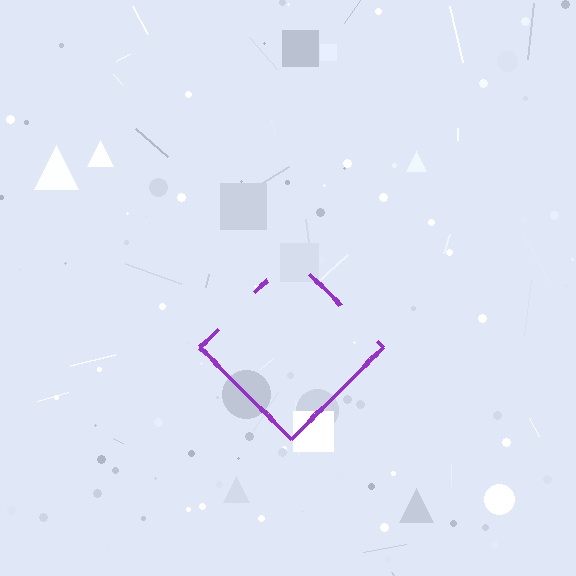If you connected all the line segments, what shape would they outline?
They would outline a diamond.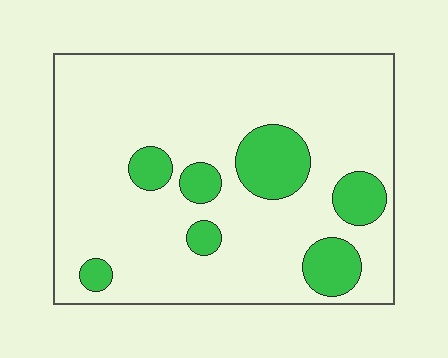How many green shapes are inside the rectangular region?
7.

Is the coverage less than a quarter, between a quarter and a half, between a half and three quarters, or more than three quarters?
Less than a quarter.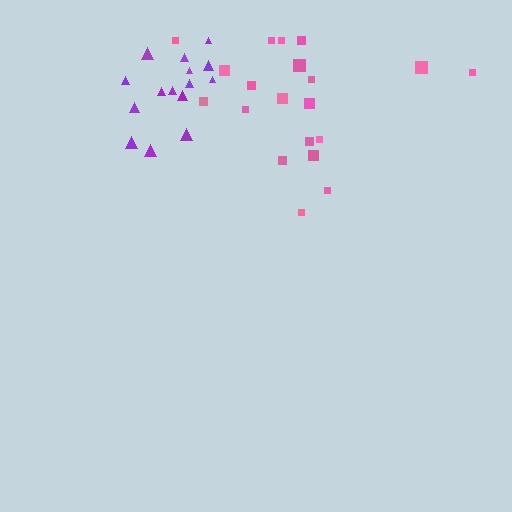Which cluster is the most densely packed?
Purple.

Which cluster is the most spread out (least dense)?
Pink.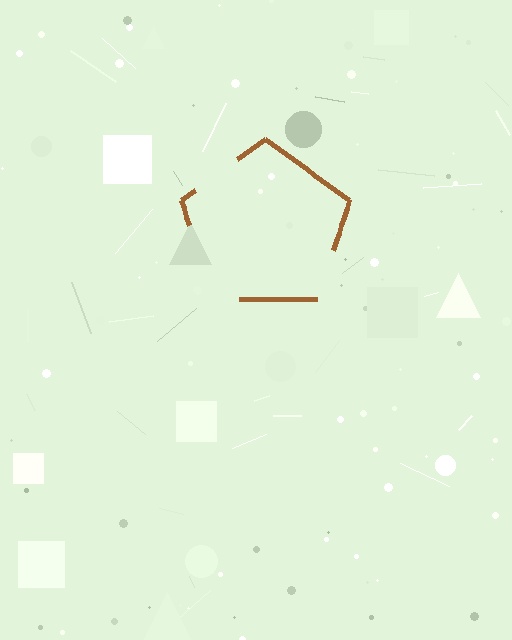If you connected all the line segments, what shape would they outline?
They would outline a pentagon.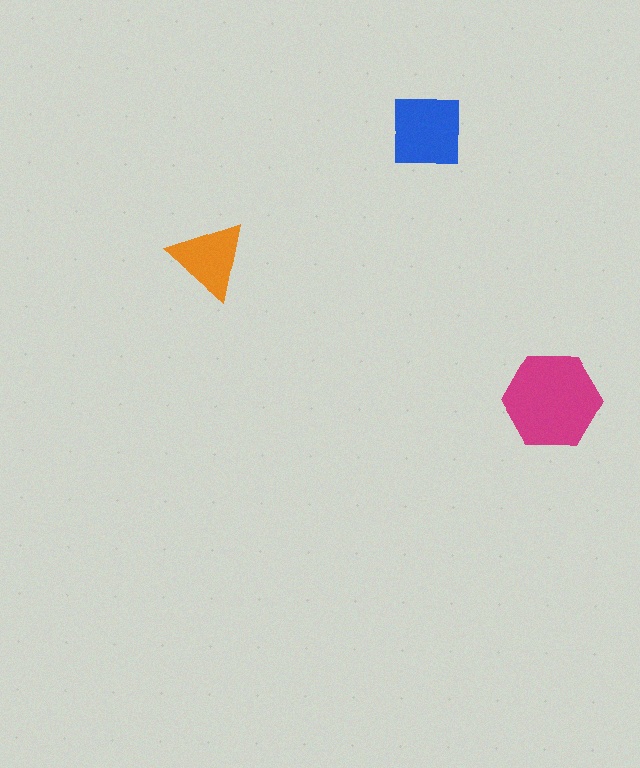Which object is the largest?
The magenta hexagon.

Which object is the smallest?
The orange triangle.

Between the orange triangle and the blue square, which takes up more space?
The blue square.